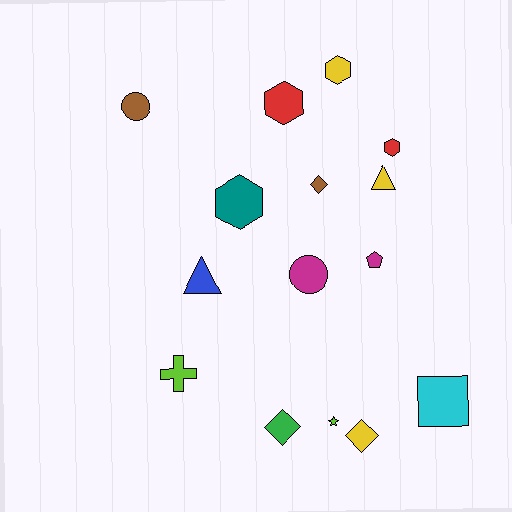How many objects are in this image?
There are 15 objects.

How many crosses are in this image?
There is 1 cross.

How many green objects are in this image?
There is 1 green object.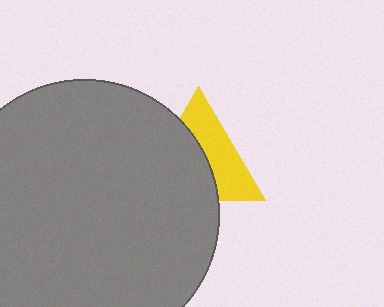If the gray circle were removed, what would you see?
You would see the complete yellow triangle.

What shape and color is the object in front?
The object in front is a gray circle.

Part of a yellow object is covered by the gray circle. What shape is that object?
It is a triangle.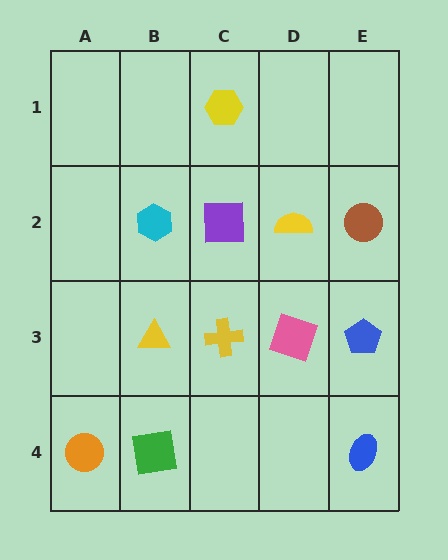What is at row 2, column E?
A brown circle.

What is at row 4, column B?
A green square.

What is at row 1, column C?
A yellow hexagon.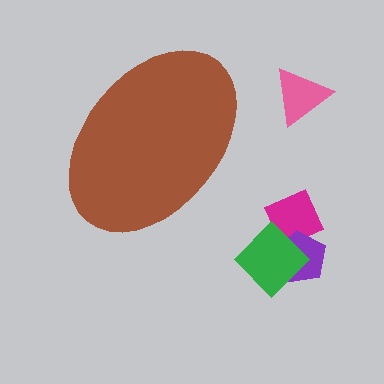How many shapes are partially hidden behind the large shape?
0 shapes are partially hidden.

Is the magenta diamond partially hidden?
No, the magenta diamond is fully visible.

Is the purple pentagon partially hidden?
No, the purple pentagon is fully visible.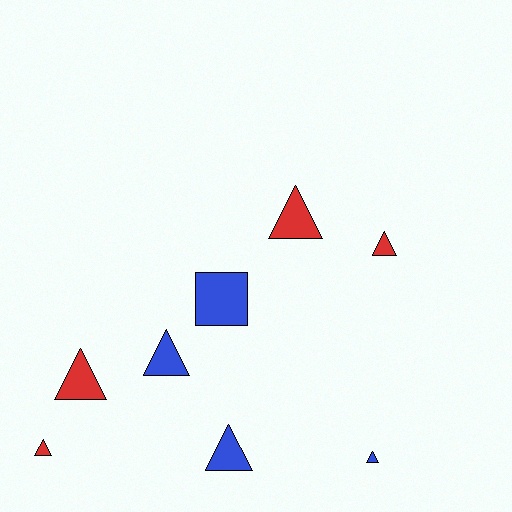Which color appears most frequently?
Red, with 4 objects.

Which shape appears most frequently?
Triangle, with 7 objects.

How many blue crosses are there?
There are no blue crosses.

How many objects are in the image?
There are 8 objects.